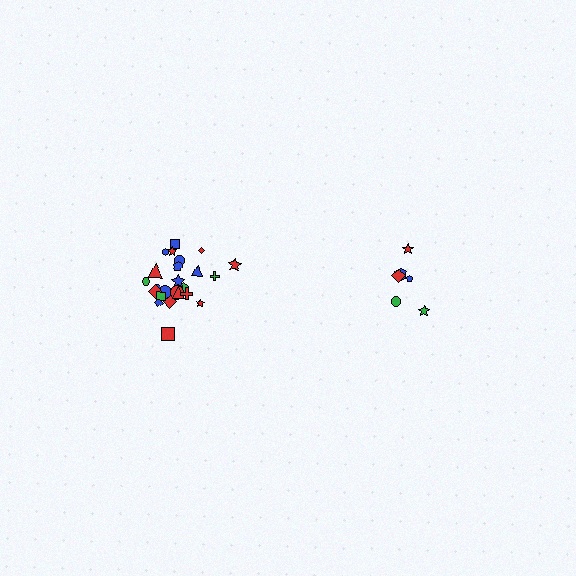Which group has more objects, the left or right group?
The left group.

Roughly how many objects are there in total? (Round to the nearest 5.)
Roughly 30 objects in total.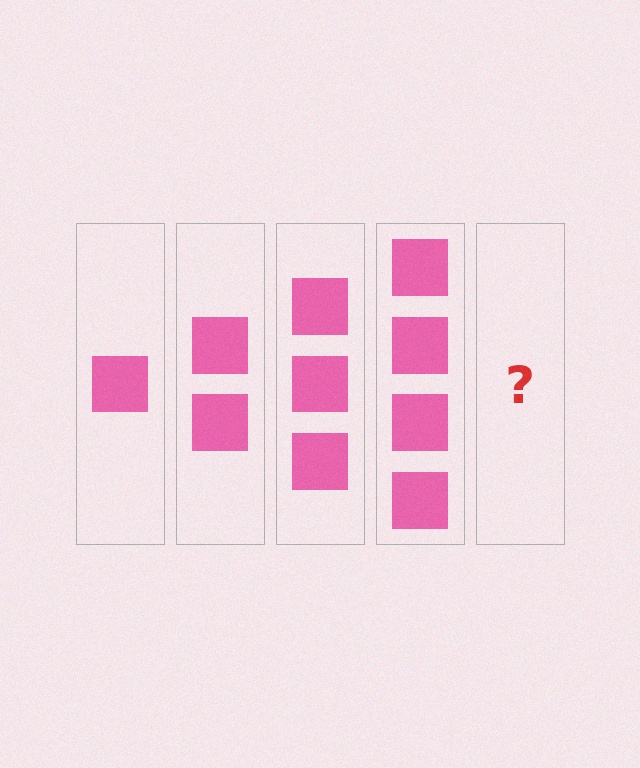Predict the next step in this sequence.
The next step is 5 squares.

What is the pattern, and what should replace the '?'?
The pattern is that each step adds one more square. The '?' should be 5 squares.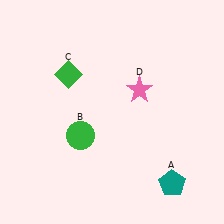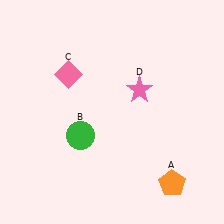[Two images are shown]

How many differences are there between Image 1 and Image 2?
There are 2 differences between the two images.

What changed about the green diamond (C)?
In Image 1, C is green. In Image 2, it changed to pink.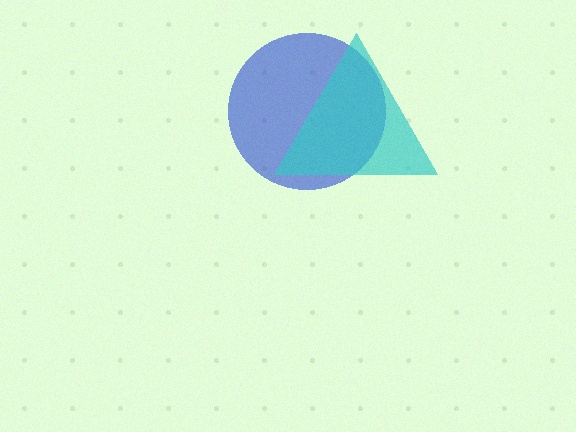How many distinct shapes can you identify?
There are 2 distinct shapes: a blue circle, a cyan triangle.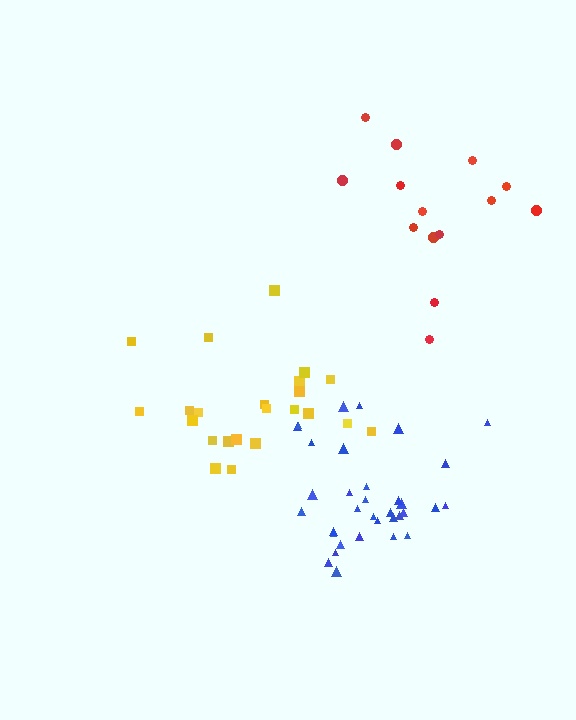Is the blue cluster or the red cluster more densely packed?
Blue.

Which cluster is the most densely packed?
Blue.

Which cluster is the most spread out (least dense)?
Red.